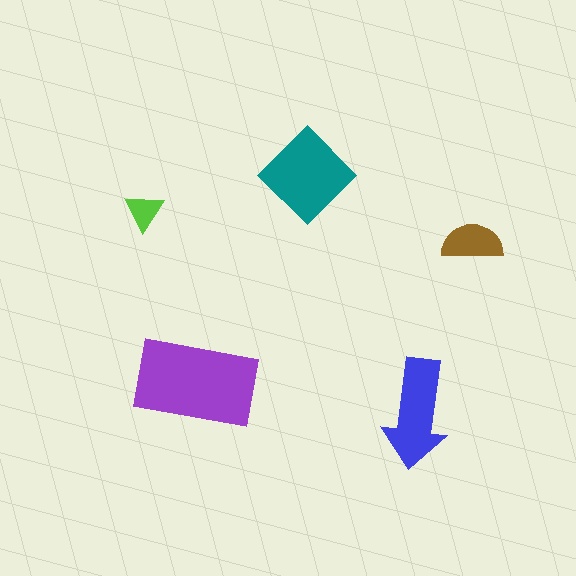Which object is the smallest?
The lime triangle.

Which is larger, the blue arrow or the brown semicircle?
The blue arrow.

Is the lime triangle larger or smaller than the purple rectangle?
Smaller.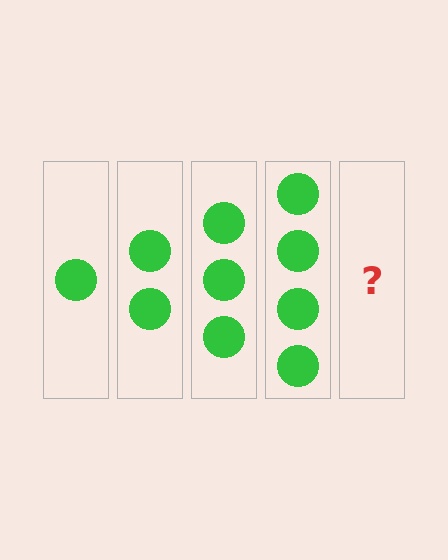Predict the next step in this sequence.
The next step is 5 circles.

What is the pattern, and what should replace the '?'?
The pattern is that each step adds one more circle. The '?' should be 5 circles.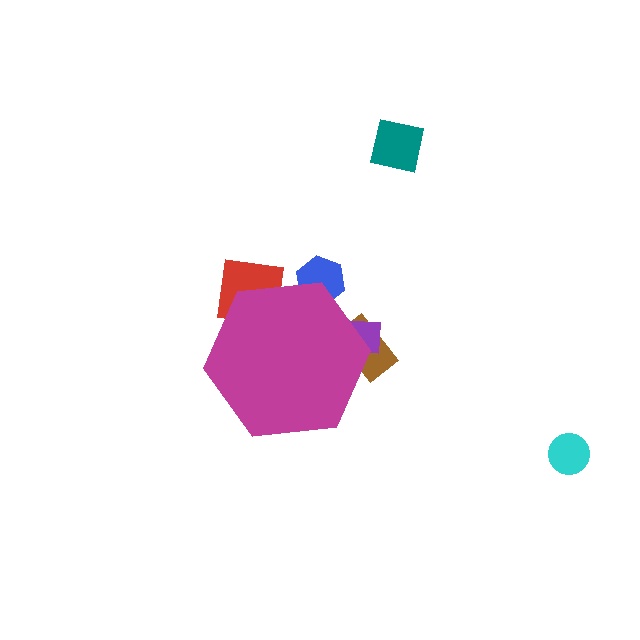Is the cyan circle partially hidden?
No, the cyan circle is fully visible.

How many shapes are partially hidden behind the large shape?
4 shapes are partially hidden.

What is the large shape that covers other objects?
A magenta hexagon.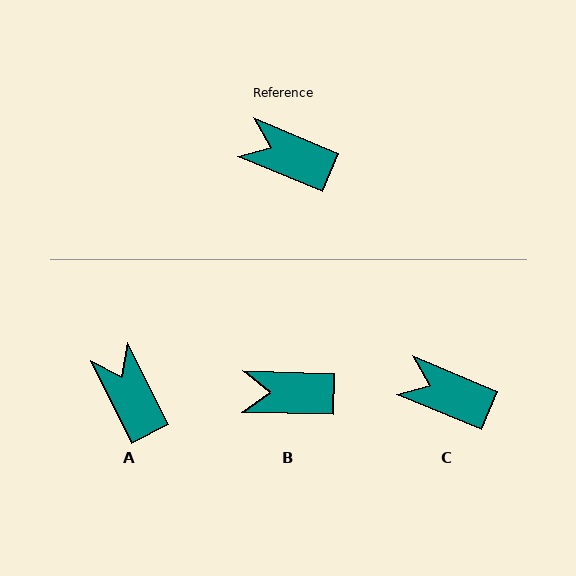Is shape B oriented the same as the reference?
No, it is off by about 21 degrees.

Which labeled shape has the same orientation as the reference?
C.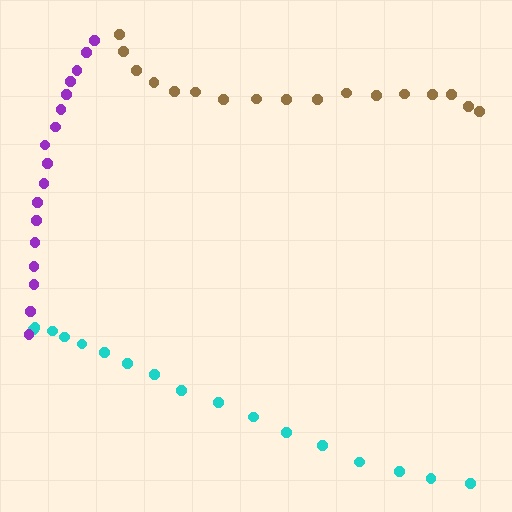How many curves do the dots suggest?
There are 3 distinct paths.